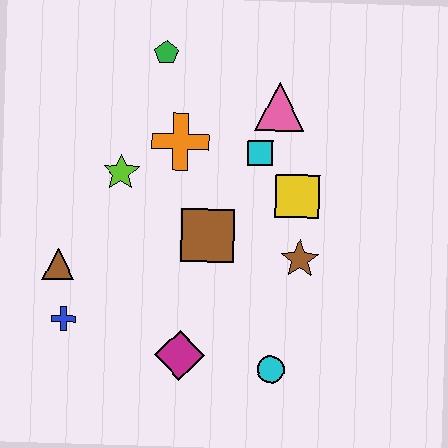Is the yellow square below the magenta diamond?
No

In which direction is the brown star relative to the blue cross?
The brown star is to the right of the blue cross.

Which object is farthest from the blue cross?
The pink triangle is farthest from the blue cross.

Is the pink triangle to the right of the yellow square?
No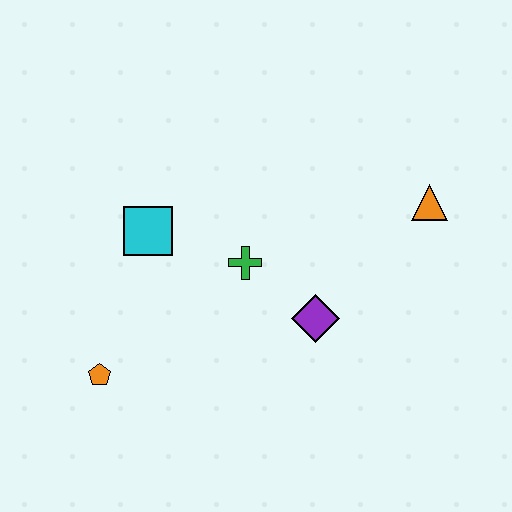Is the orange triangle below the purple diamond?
No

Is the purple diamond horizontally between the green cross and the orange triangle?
Yes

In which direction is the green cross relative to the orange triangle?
The green cross is to the left of the orange triangle.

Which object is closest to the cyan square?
The green cross is closest to the cyan square.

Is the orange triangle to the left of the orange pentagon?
No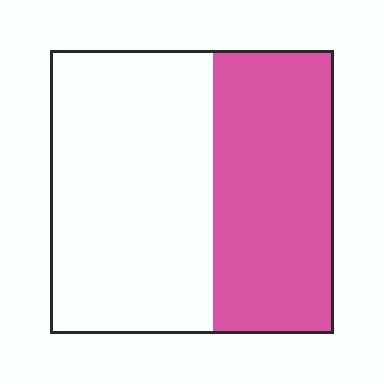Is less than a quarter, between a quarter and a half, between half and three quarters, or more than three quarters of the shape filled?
Between a quarter and a half.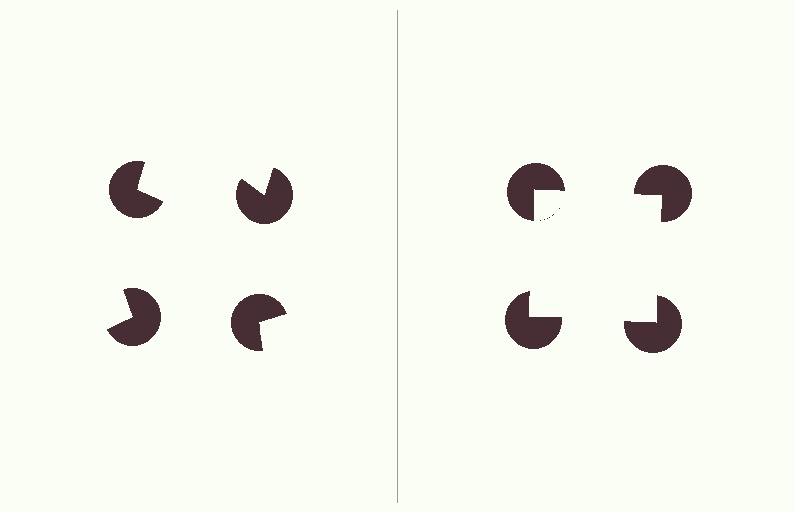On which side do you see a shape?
An illusory square appears on the right side. On the left side the wedge cuts are rotated, so no coherent shape forms.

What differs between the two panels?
The pac-man discs are positioned identically on both sides; only the wedge orientations differ. On the right they align to a square; on the left they are misaligned.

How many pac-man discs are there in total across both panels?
8 — 4 on each side.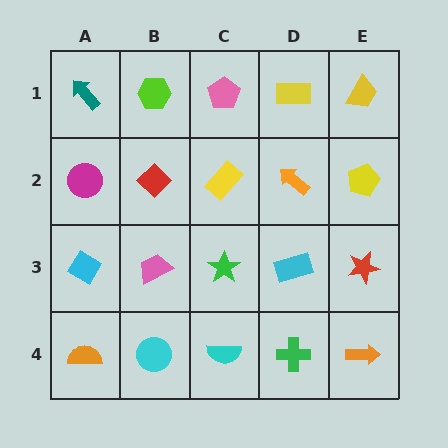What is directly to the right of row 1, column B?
A pink pentagon.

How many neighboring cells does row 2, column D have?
4.